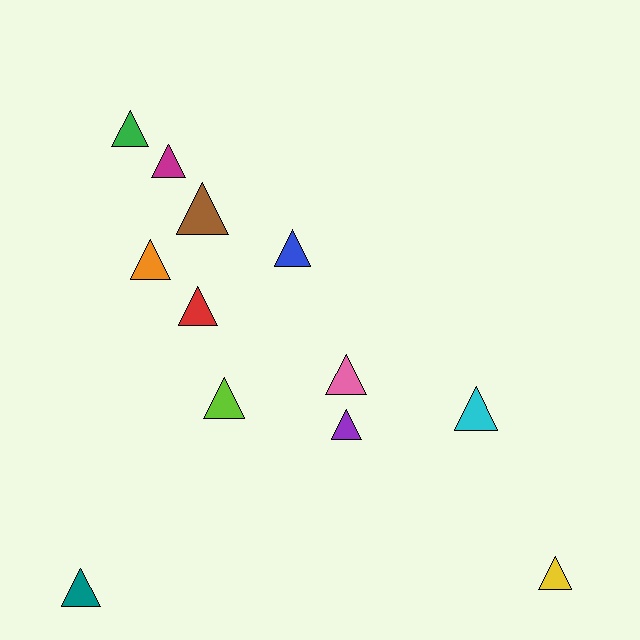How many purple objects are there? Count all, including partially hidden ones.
There is 1 purple object.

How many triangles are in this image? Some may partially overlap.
There are 12 triangles.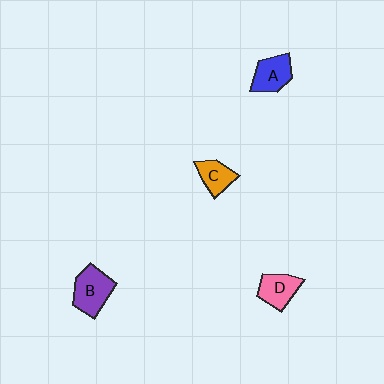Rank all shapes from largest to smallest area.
From largest to smallest: B (purple), A (blue), D (pink), C (orange).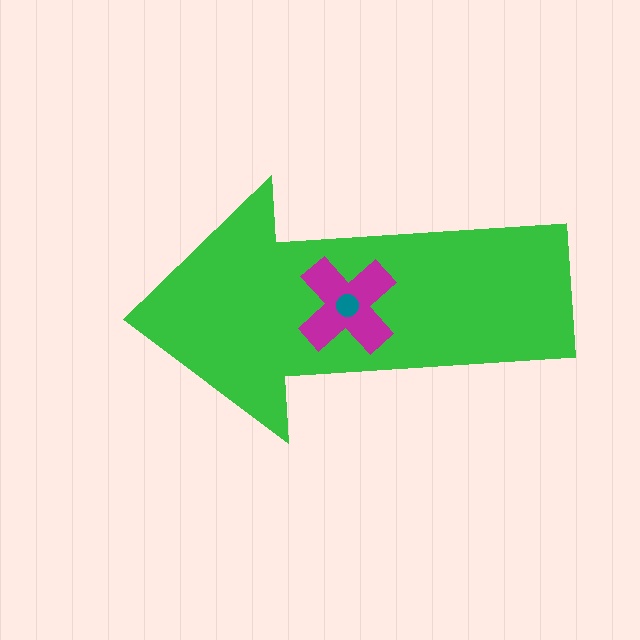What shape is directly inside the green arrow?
The magenta cross.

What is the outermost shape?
The green arrow.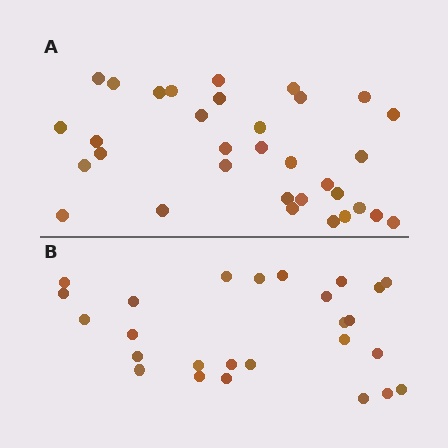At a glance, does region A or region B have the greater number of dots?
Region A (the top region) has more dots.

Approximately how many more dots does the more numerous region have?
Region A has roughly 8 or so more dots than region B.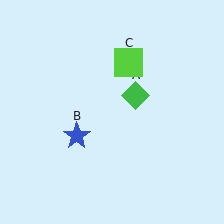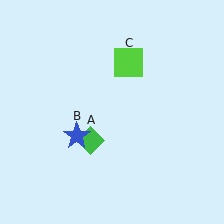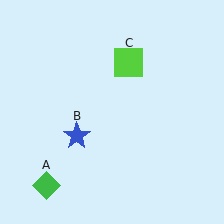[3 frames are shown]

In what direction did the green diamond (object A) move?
The green diamond (object A) moved down and to the left.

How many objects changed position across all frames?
1 object changed position: green diamond (object A).